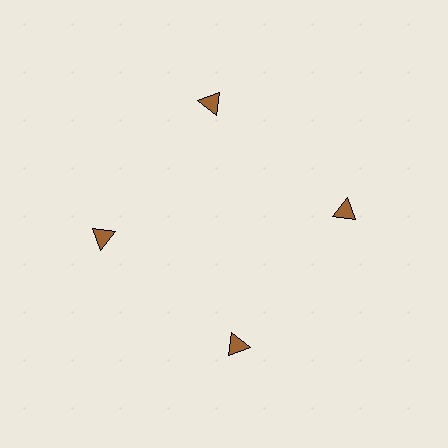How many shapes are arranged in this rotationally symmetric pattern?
There are 4 shapes, arranged in 4 groups of 1.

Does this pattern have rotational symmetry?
Yes, this pattern has 4-fold rotational symmetry. It looks the same after rotating 90 degrees around the center.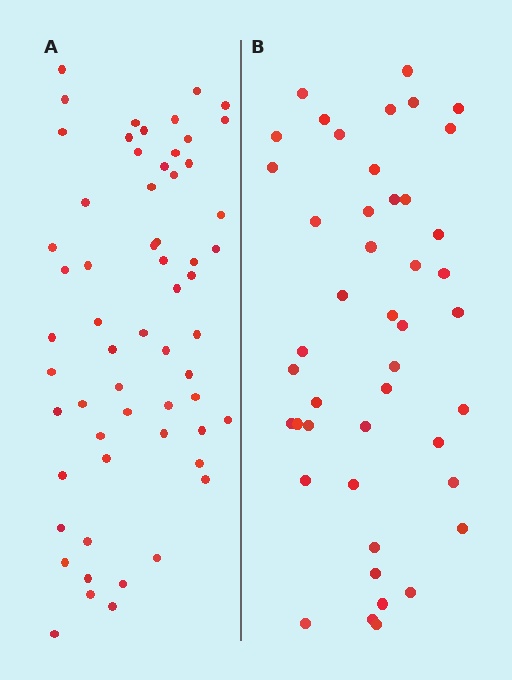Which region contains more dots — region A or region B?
Region A (the left region) has more dots.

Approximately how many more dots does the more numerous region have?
Region A has approximately 15 more dots than region B.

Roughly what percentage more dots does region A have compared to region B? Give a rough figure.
About 35% more.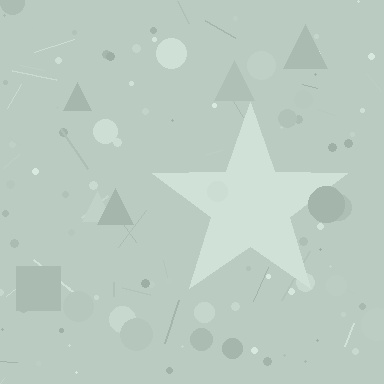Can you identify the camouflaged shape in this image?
The camouflaged shape is a star.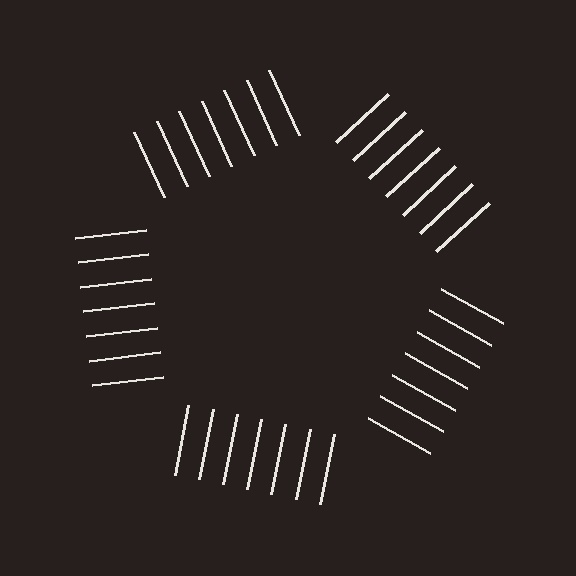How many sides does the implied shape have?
5 sides — the line-ends trace a pentagon.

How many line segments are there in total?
35 — 7 along each of the 5 edges.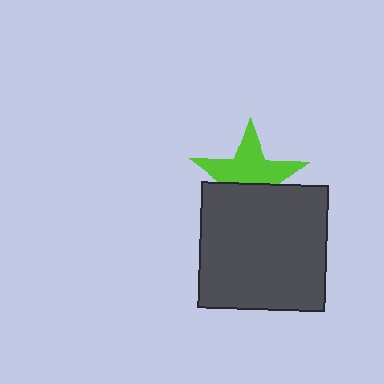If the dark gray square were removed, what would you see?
You would see the complete lime star.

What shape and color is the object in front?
The object in front is a dark gray square.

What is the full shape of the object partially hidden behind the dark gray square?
The partially hidden object is a lime star.